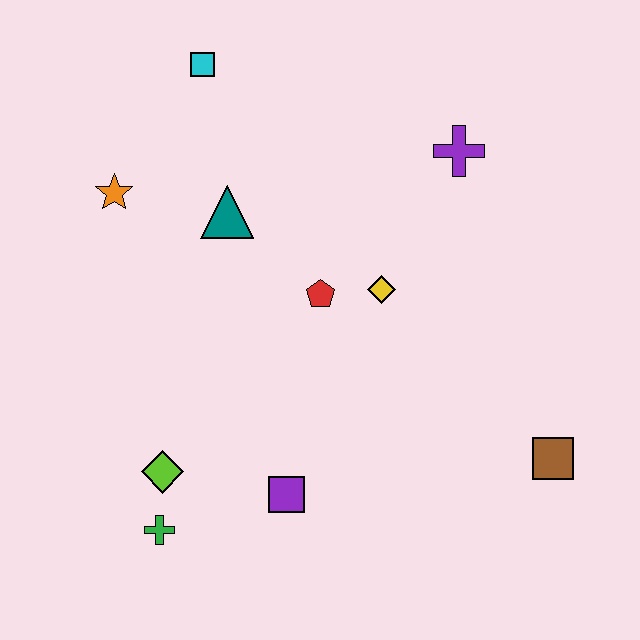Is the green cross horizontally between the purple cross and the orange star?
Yes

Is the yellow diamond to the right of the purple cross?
No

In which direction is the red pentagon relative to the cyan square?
The red pentagon is below the cyan square.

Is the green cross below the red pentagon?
Yes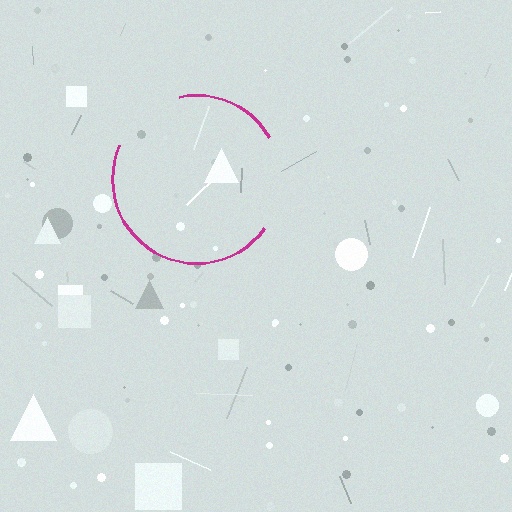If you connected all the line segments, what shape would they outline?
They would outline a circle.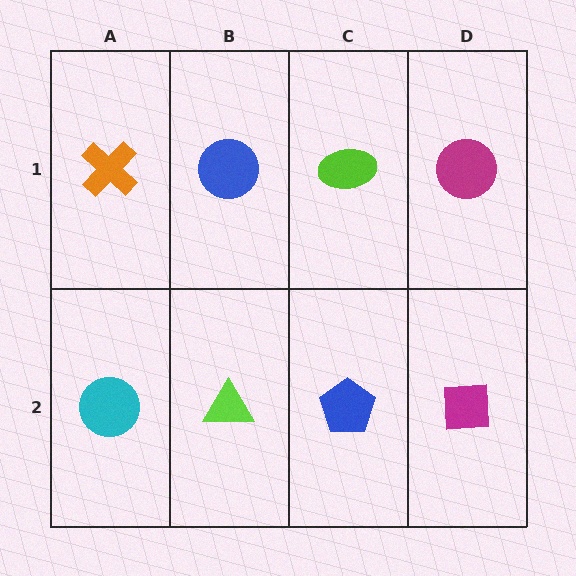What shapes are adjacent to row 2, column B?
A blue circle (row 1, column B), a cyan circle (row 2, column A), a blue pentagon (row 2, column C).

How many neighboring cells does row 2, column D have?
2.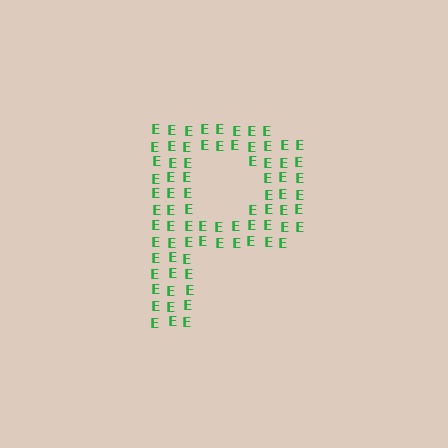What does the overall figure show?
The overall figure shows the letter P.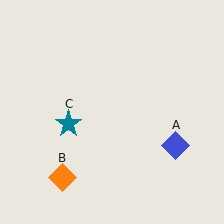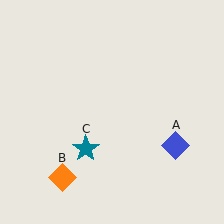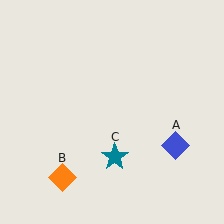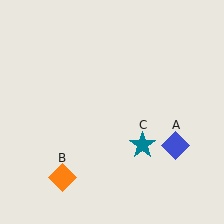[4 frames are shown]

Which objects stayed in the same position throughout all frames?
Blue diamond (object A) and orange diamond (object B) remained stationary.